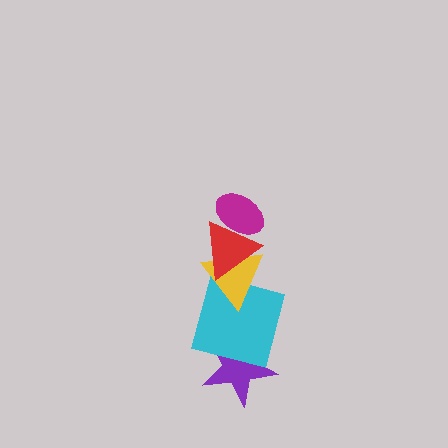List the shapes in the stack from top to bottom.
From top to bottom: the magenta ellipse, the red triangle, the yellow triangle, the cyan square, the purple star.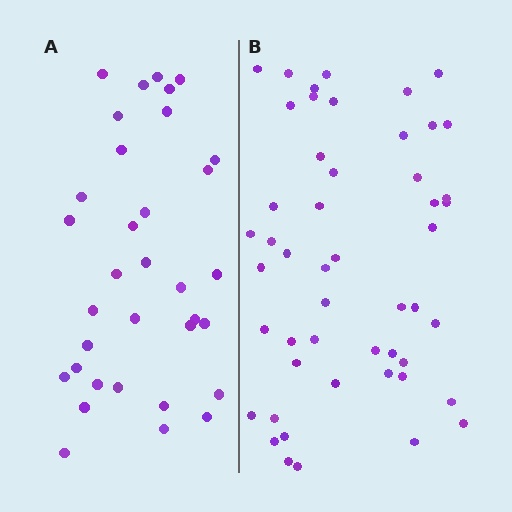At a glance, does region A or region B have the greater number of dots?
Region B (the right region) has more dots.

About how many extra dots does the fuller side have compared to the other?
Region B has approximately 15 more dots than region A.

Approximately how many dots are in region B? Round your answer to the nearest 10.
About 50 dots.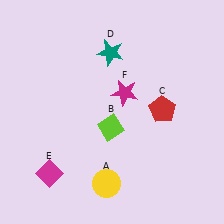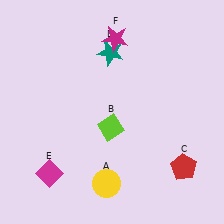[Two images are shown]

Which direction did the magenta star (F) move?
The magenta star (F) moved up.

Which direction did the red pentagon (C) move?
The red pentagon (C) moved down.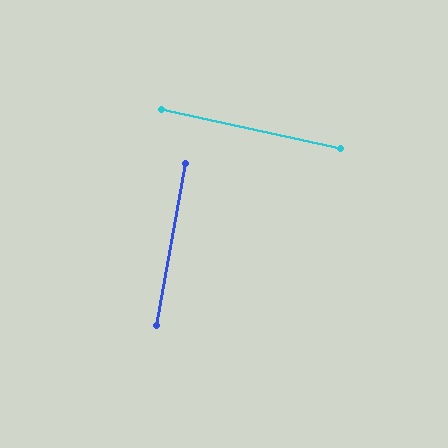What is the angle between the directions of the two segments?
Approximately 88 degrees.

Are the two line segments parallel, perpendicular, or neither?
Perpendicular — they meet at approximately 88°.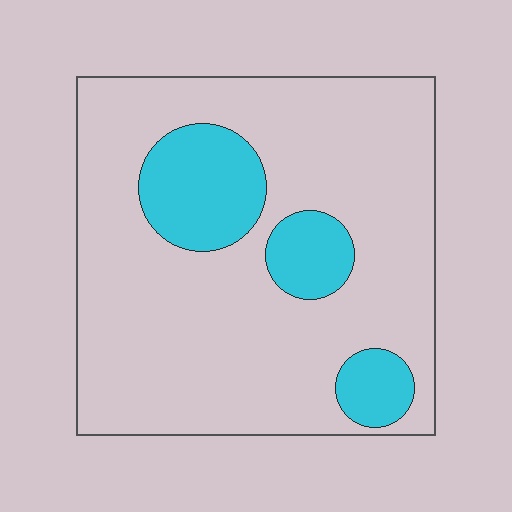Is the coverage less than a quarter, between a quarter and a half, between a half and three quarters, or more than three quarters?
Less than a quarter.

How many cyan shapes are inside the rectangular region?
3.